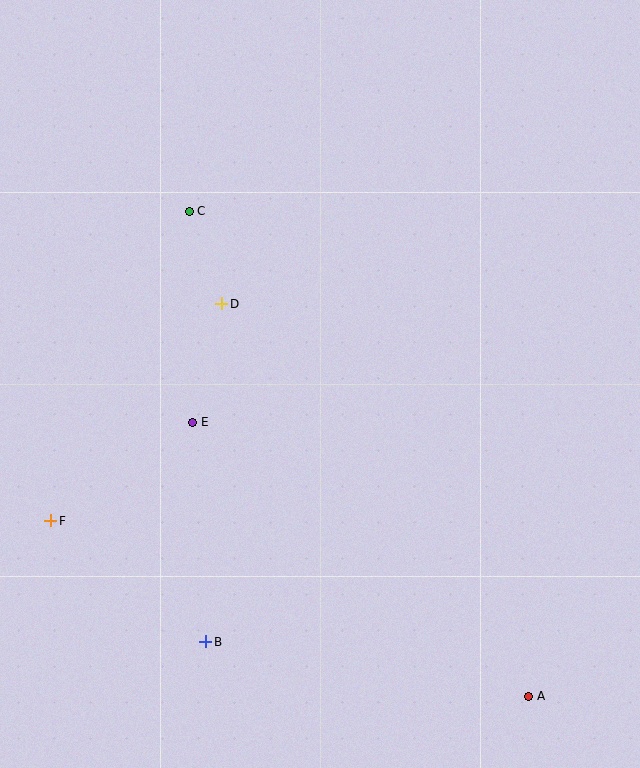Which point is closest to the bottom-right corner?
Point A is closest to the bottom-right corner.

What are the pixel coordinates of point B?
Point B is at (206, 642).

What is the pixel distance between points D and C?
The distance between D and C is 98 pixels.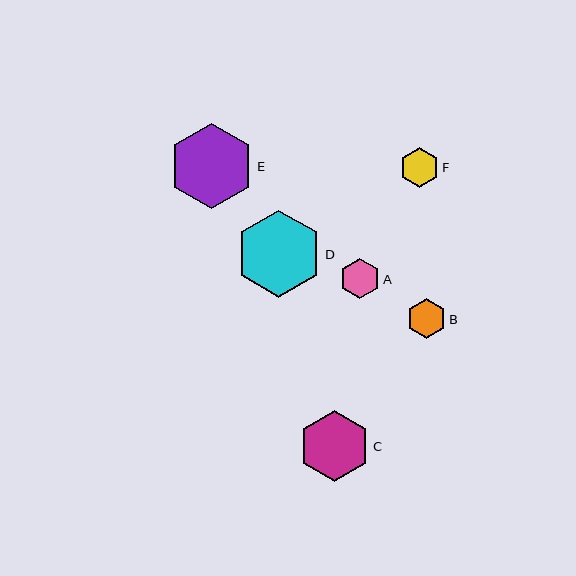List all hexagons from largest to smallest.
From largest to smallest: D, E, C, A, B, F.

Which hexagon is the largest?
Hexagon D is the largest with a size of approximately 87 pixels.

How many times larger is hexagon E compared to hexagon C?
Hexagon E is approximately 1.2 times the size of hexagon C.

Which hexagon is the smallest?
Hexagon F is the smallest with a size of approximately 39 pixels.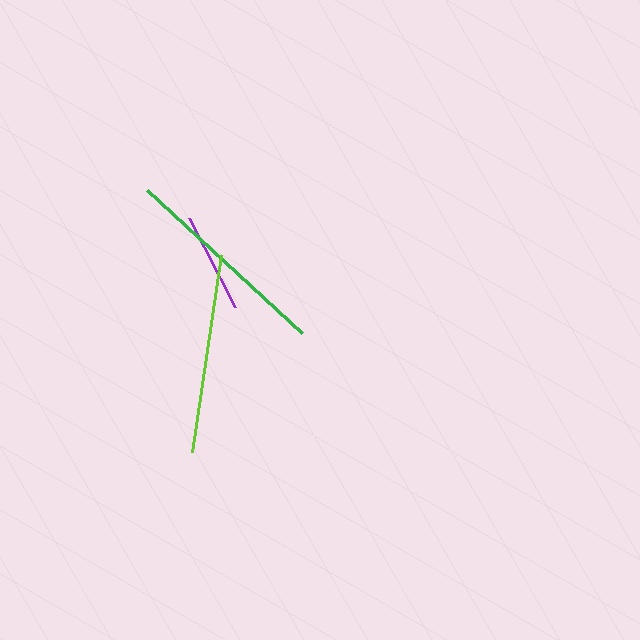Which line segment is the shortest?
The purple line is the shortest at approximately 100 pixels.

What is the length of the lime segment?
The lime segment is approximately 199 pixels long.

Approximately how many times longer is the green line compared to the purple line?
The green line is approximately 2.1 times the length of the purple line.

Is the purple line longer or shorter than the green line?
The green line is longer than the purple line.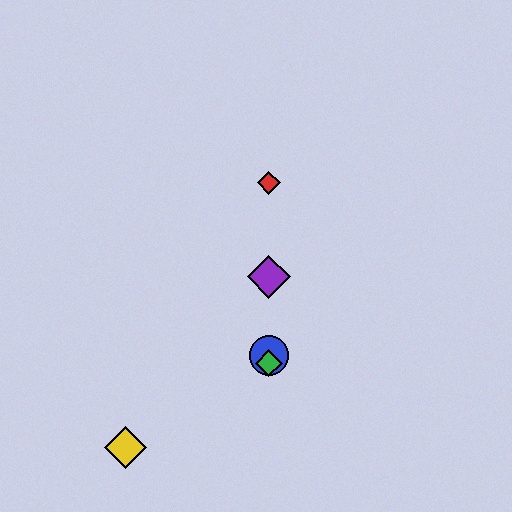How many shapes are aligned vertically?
4 shapes (the red diamond, the blue circle, the green diamond, the purple diamond) are aligned vertically.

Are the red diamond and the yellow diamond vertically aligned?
No, the red diamond is at x≈269 and the yellow diamond is at x≈125.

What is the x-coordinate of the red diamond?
The red diamond is at x≈269.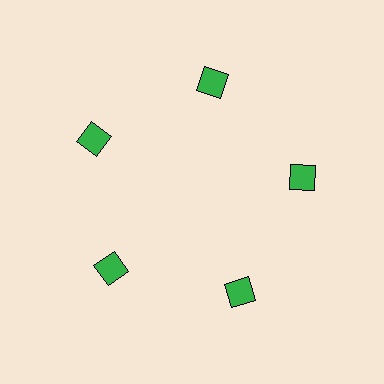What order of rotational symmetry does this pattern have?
This pattern has 5-fold rotational symmetry.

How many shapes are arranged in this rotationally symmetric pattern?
There are 5 shapes, arranged in 5 groups of 1.